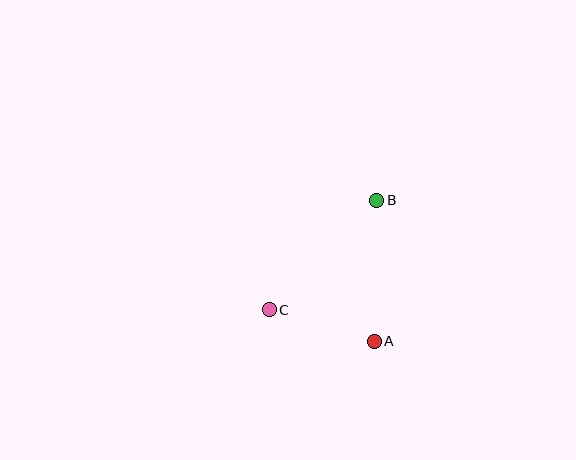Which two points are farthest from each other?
Points B and C are farthest from each other.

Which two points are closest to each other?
Points A and C are closest to each other.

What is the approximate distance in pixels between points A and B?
The distance between A and B is approximately 141 pixels.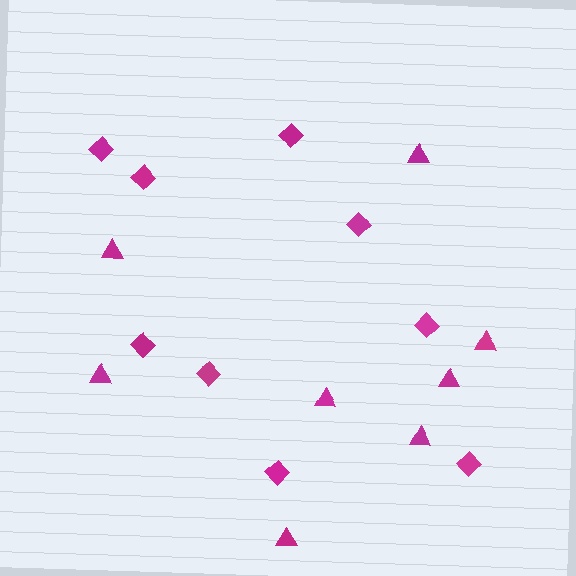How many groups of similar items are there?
There are 2 groups: one group of triangles (8) and one group of diamonds (9).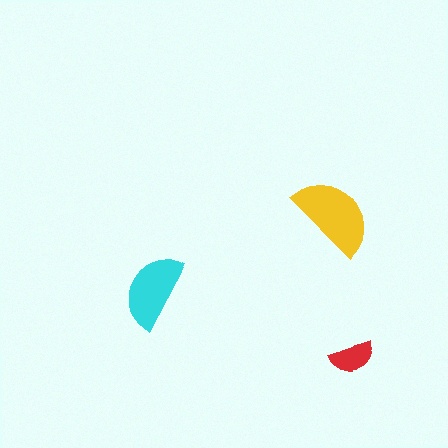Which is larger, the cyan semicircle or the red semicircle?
The cyan one.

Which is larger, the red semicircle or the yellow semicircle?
The yellow one.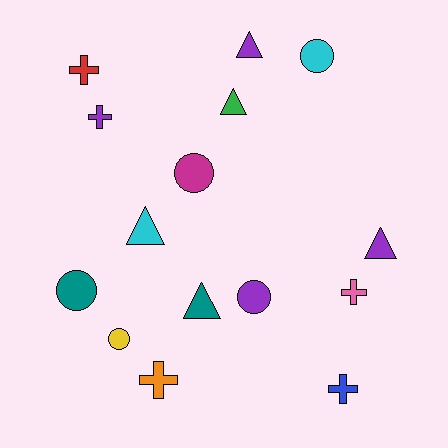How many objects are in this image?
There are 15 objects.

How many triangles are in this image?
There are 5 triangles.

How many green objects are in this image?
There is 1 green object.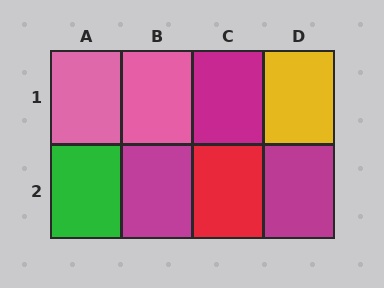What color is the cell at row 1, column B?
Pink.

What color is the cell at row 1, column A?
Pink.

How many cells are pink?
2 cells are pink.